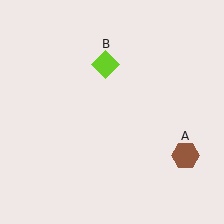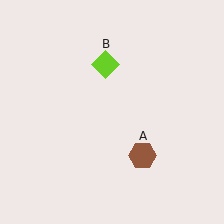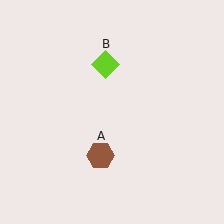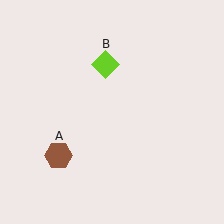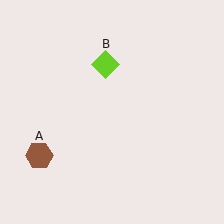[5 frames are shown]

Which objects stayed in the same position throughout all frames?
Lime diamond (object B) remained stationary.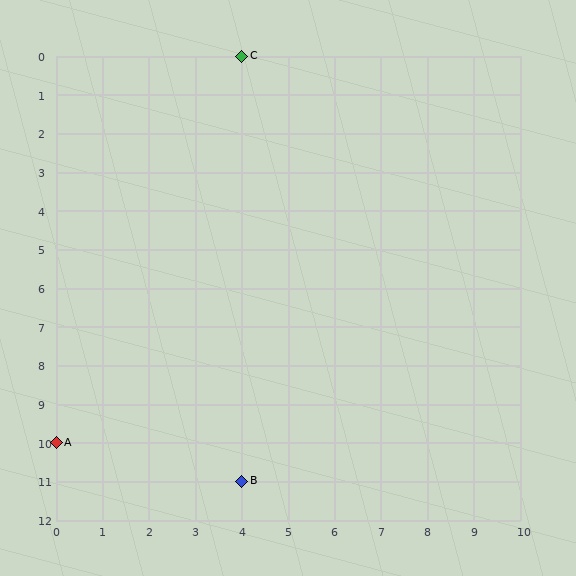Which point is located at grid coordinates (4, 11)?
Point B is at (4, 11).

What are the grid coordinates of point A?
Point A is at grid coordinates (0, 10).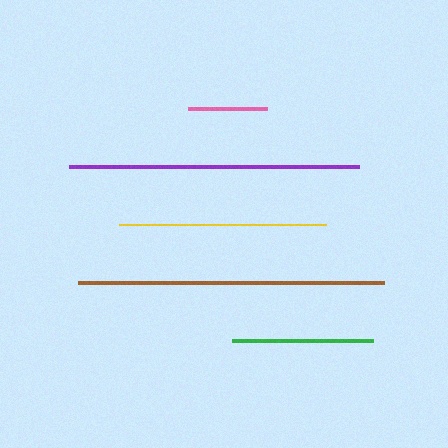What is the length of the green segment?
The green segment is approximately 141 pixels long.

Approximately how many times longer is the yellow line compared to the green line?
The yellow line is approximately 1.5 times the length of the green line.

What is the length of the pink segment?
The pink segment is approximately 80 pixels long.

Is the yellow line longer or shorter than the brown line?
The brown line is longer than the yellow line.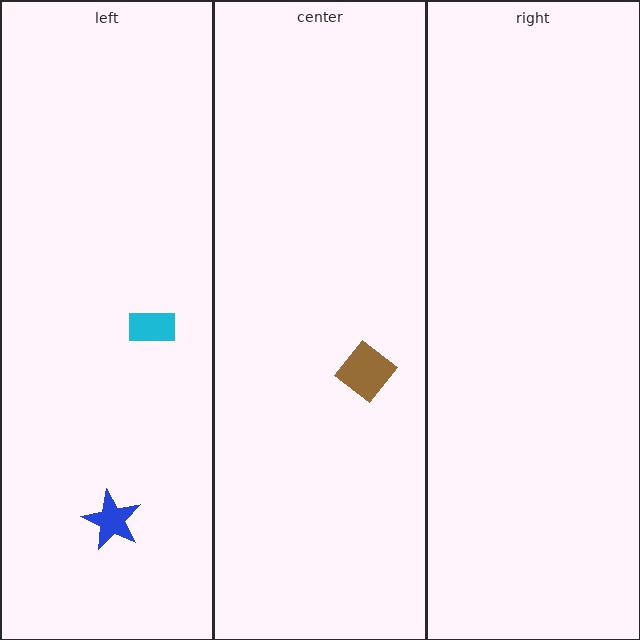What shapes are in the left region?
The cyan rectangle, the blue star.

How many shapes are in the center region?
1.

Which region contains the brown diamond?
The center region.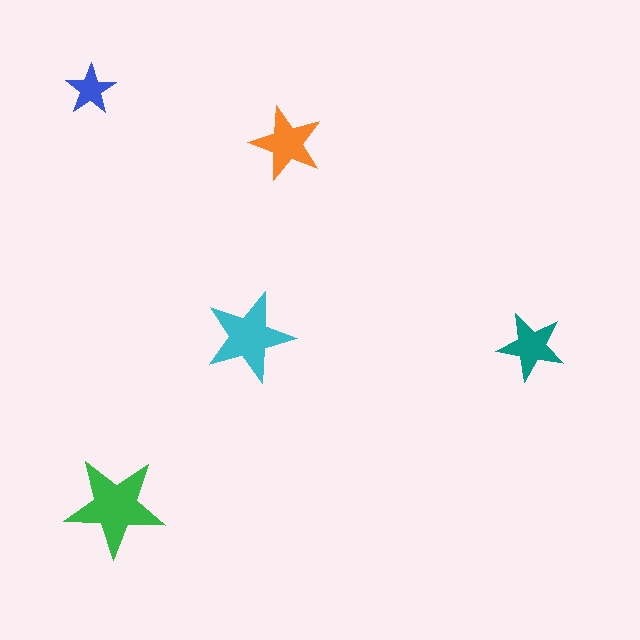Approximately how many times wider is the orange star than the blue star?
About 1.5 times wider.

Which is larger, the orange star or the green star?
The green one.